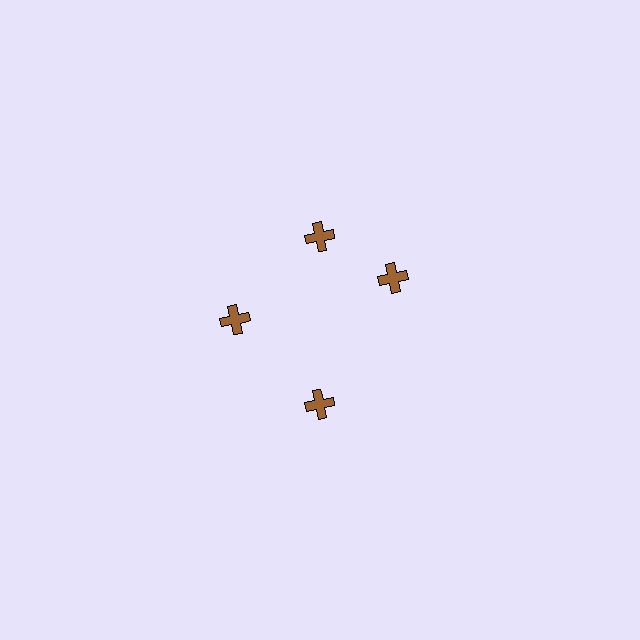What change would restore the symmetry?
The symmetry would be restored by rotating it back into even spacing with its neighbors so that all 4 crosses sit at equal angles and equal distance from the center.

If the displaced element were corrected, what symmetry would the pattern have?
It would have 4-fold rotational symmetry — the pattern would map onto itself every 90 degrees.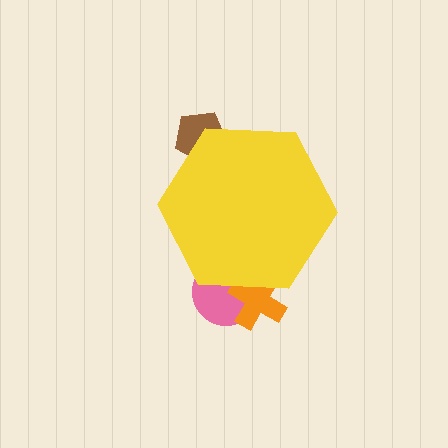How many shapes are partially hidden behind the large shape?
3 shapes are partially hidden.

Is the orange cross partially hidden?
Yes, the orange cross is partially hidden behind the yellow hexagon.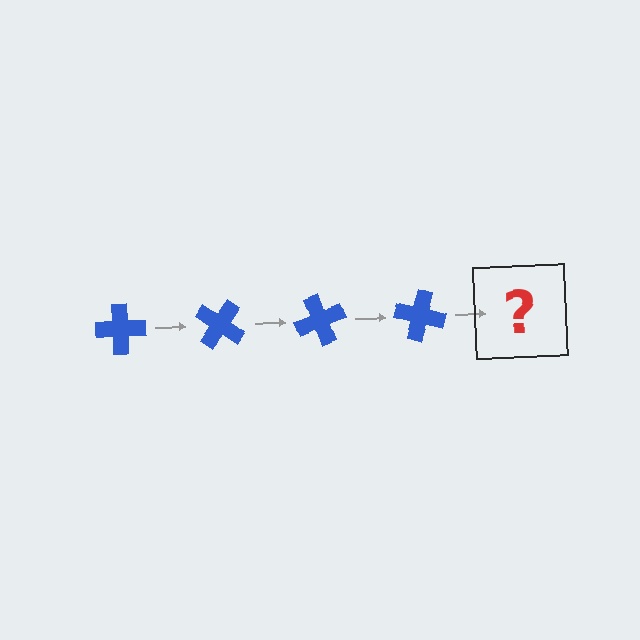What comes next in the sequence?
The next element should be a blue cross rotated 140 degrees.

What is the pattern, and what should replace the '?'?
The pattern is that the cross rotates 35 degrees each step. The '?' should be a blue cross rotated 140 degrees.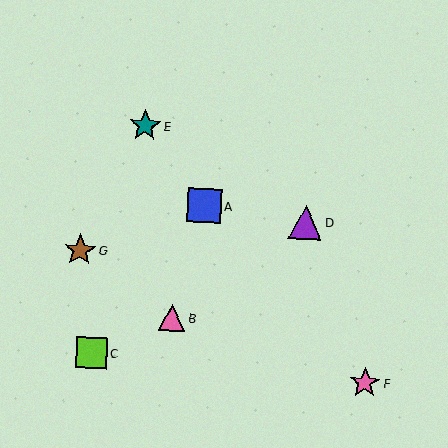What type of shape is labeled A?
Shape A is a blue square.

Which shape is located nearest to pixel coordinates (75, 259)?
The brown star (labeled G) at (80, 250) is nearest to that location.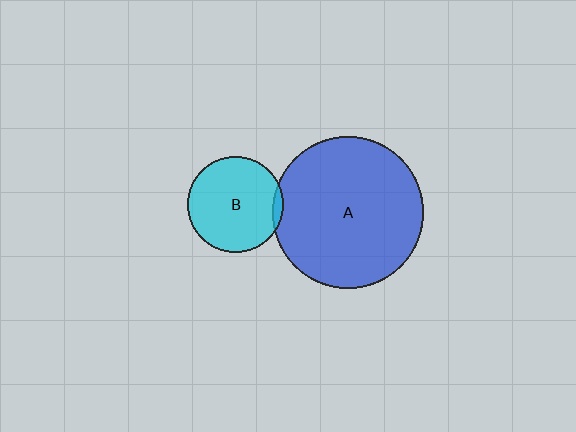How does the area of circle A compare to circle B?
Approximately 2.5 times.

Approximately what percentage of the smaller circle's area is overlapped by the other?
Approximately 5%.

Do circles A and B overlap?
Yes.